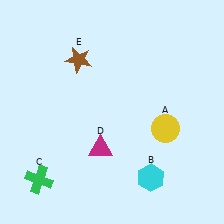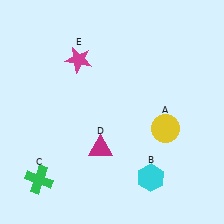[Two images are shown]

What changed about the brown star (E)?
In Image 1, E is brown. In Image 2, it changed to magenta.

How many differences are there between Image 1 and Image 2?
There is 1 difference between the two images.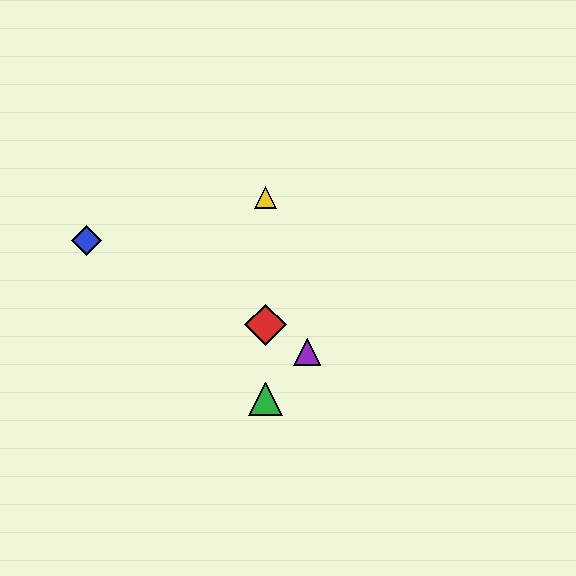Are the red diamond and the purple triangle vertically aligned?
No, the red diamond is at x≈266 and the purple triangle is at x≈307.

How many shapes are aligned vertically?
3 shapes (the red diamond, the green triangle, the yellow triangle) are aligned vertically.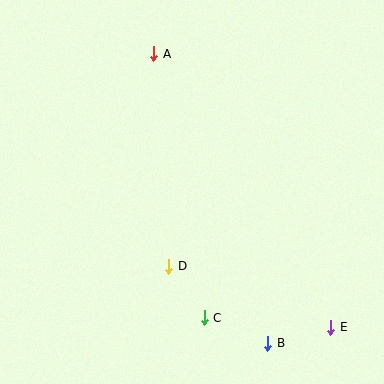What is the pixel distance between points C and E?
The distance between C and E is 127 pixels.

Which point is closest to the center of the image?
Point D at (169, 266) is closest to the center.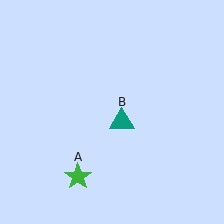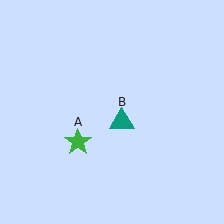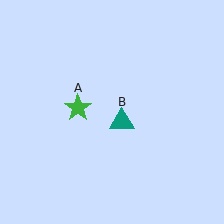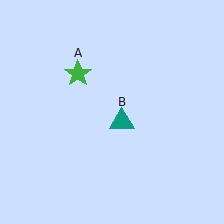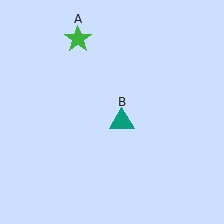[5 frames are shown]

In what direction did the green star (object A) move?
The green star (object A) moved up.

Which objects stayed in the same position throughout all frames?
Teal triangle (object B) remained stationary.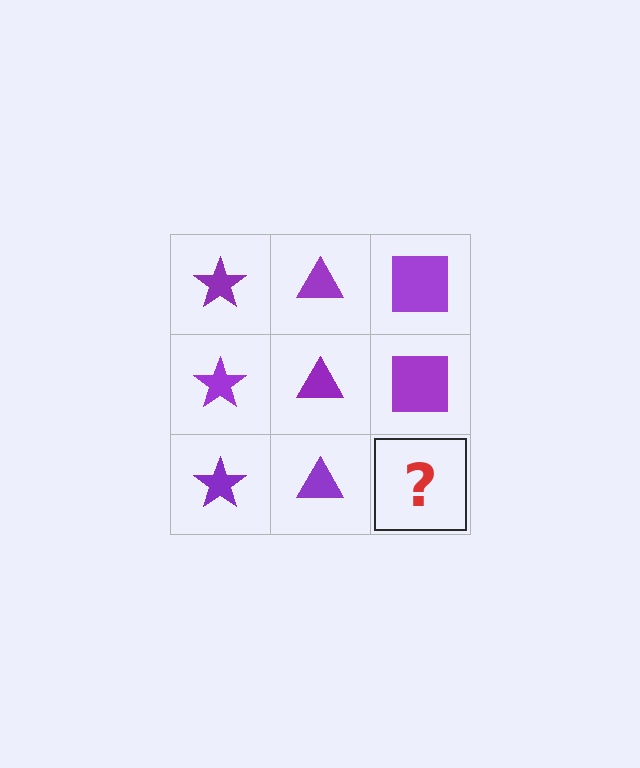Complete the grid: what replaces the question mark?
The question mark should be replaced with a purple square.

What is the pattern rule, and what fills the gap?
The rule is that each column has a consistent shape. The gap should be filled with a purple square.